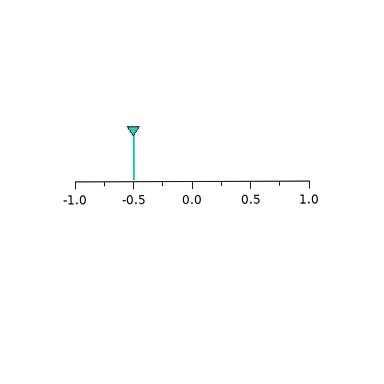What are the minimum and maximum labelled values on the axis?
The axis runs from -1.0 to 1.0.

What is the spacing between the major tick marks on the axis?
The major ticks are spaced 0.5 apart.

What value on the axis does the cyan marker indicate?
The marker indicates approximately -0.5.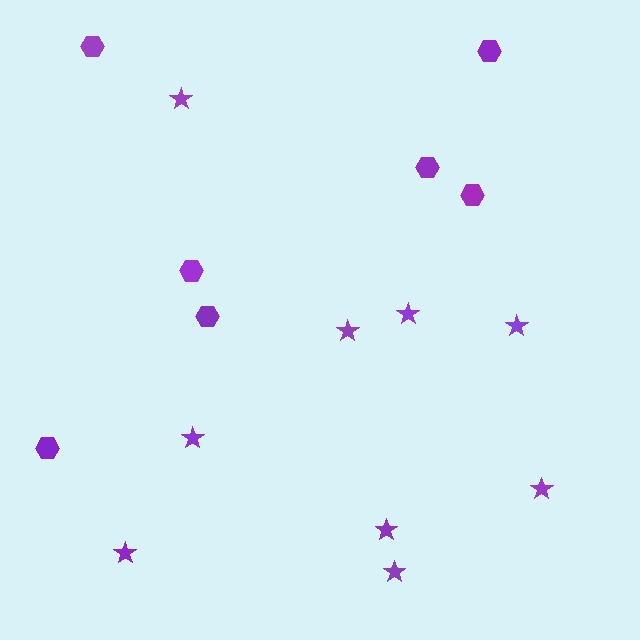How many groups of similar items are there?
There are 2 groups: one group of hexagons (7) and one group of stars (9).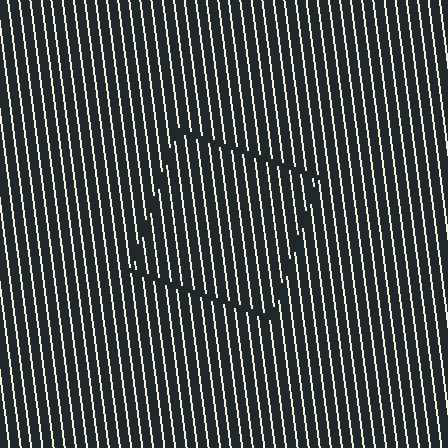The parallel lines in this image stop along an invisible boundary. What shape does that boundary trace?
An illusory square. The interior of the shape contains the same grating, shifted by half a period — the contour is defined by the phase discontinuity where line-ends from the inner and outer gratings abut.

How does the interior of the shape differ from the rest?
The interior of the shape contains the same grating, shifted by half a period — the contour is defined by the phase discontinuity where line-ends from the inner and outer gratings abut.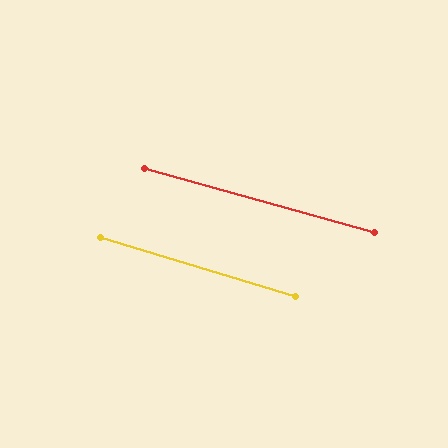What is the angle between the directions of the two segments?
Approximately 1 degree.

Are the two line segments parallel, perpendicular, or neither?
Parallel — their directions differ by only 1.3°.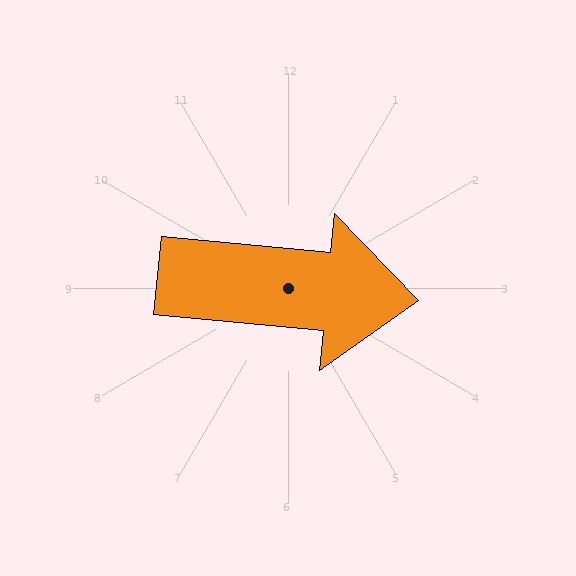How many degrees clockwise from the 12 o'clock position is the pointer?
Approximately 95 degrees.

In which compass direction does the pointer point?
East.